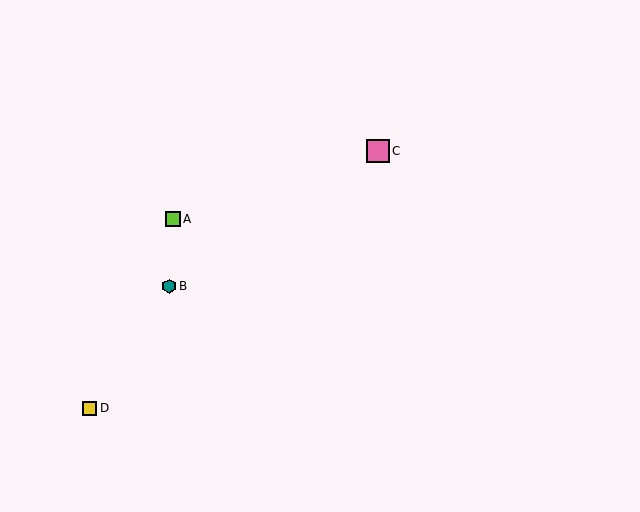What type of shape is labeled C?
Shape C is a pink square.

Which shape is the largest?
The pink square (labeled C) is the largest.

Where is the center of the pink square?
The center of the pink square is at (378, 151).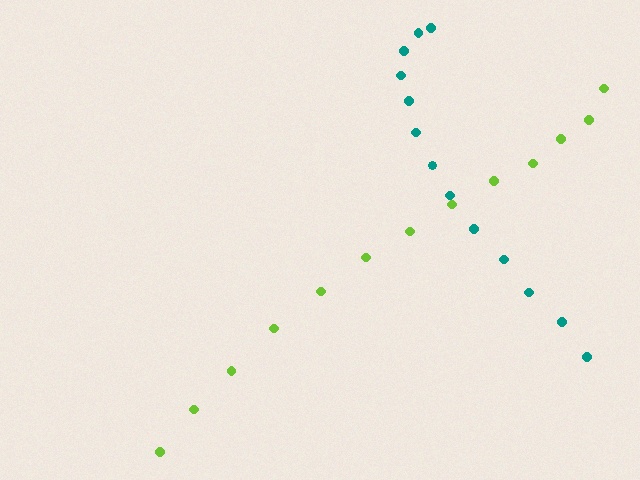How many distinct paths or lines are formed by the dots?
There are 2 distinct paths.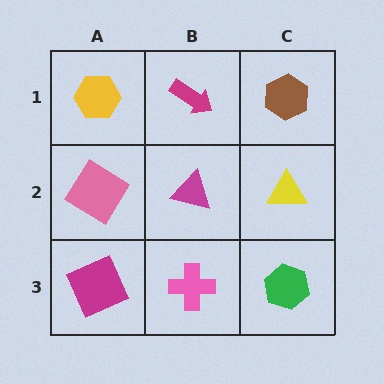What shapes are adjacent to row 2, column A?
A yellow hexagon (row 1, column A), a magenta square (row 3, column A), a magenta triangle (row 2, column B).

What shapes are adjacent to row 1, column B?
A magenta triangle (row 2, column B), a yellow hexagon (row 1, column A), a brown hexagon (row 1, column C).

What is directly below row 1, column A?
A pink diamond.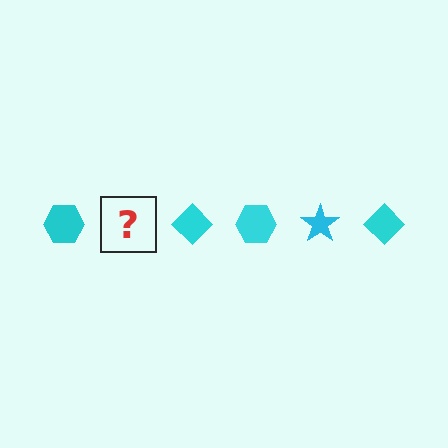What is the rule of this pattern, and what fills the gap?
The rule is that the pattern cycles through hexagon, star, diamond shapes in cyan. The gap should be filled with a cyan star.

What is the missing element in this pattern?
The missing element is a cyan star.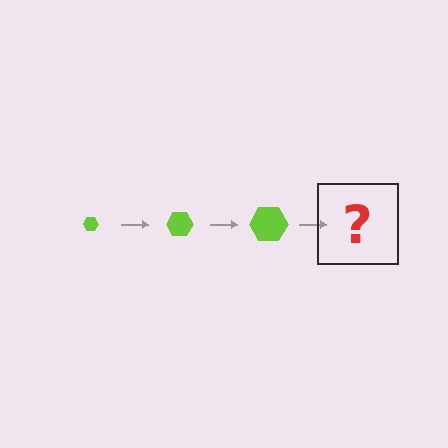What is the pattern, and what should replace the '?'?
The pattern is that the hexagon gets progressively larger each step. The '?' should be a lime hexagon, larger than the previous one.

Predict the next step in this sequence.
The next step is a lime hexagon, larger than the previous one.